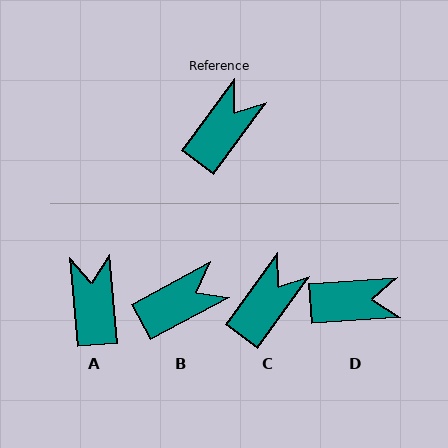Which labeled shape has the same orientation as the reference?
C.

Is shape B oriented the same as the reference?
No, it is off by about 25 degrees.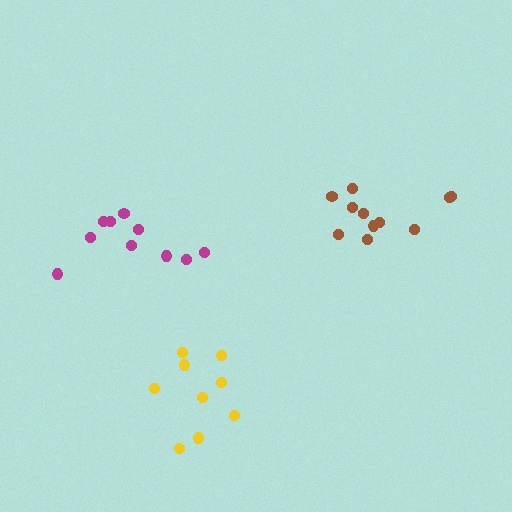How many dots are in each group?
Group 1: 9 dots, Group 2: 11 dots, Group 3: 10 dots (30 total).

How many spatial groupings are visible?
There are 3 spatial groupings.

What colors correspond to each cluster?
The clusters are colored: yellow, brown, magenta.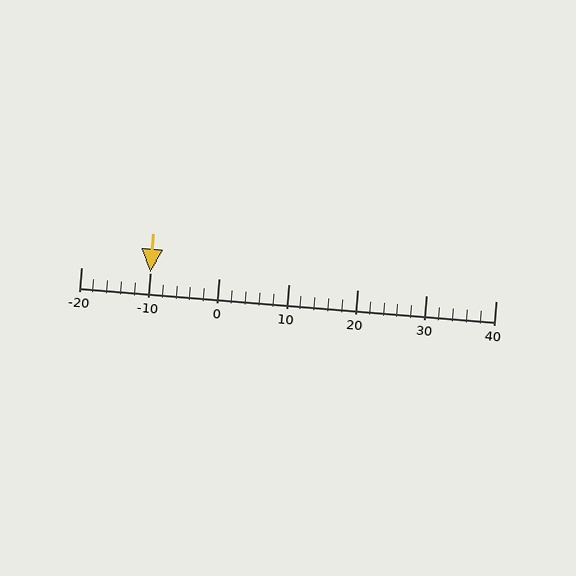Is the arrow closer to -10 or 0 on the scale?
The arrow is closer to -10.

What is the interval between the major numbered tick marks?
The major tick marks are spaced 10 units apart.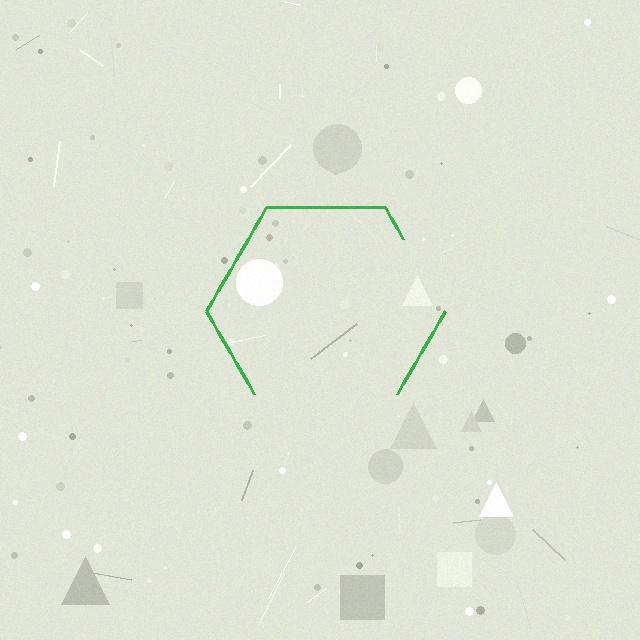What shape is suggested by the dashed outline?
The dashed outline suggests a hexagon.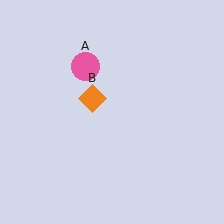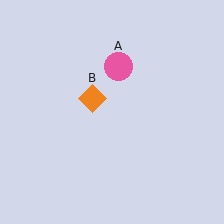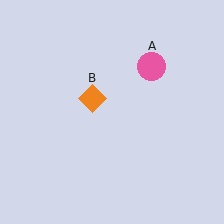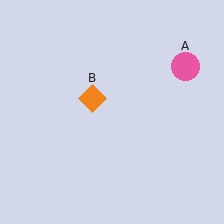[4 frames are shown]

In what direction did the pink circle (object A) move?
The pink circle (object A) moved right.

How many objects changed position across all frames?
1 object changed position: pink circle (object A).